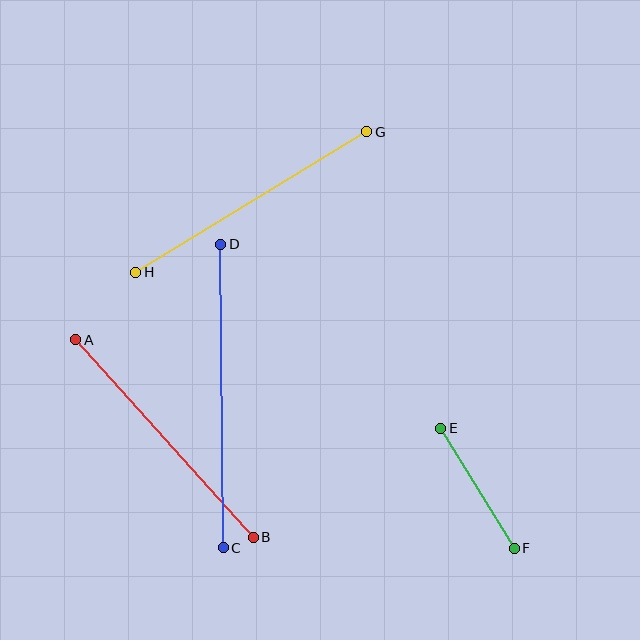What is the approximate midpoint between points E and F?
The midpoint is at approximately (477, 488) pixels.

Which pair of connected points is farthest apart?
Points C and D are farthest apart.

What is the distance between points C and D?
The distance is approximately 303 pixels.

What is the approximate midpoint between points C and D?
The midpoint is at approximately (222, 396) pixels.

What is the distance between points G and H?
The distance is approximately 270 pixels.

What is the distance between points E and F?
The distance is approximately 141 pixels.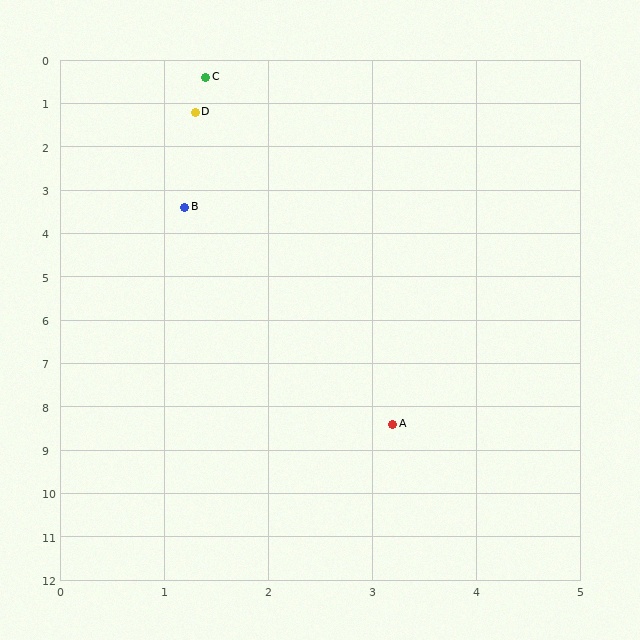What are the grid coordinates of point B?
Point B is at approximately (1.2, 3.4).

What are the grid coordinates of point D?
Point D is at approximately (1.3, 1.2).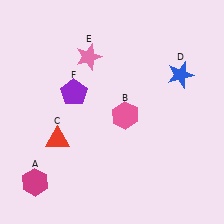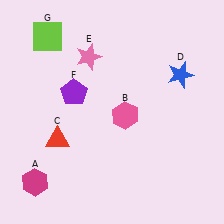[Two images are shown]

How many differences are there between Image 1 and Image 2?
There is 1 difference between the two images.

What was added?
A lime square (G) was added in Image 2.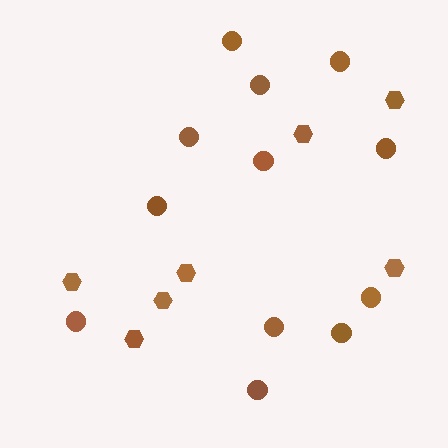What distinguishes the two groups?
There are 2 groups: one group of circles (12) and one group of hexagons (7).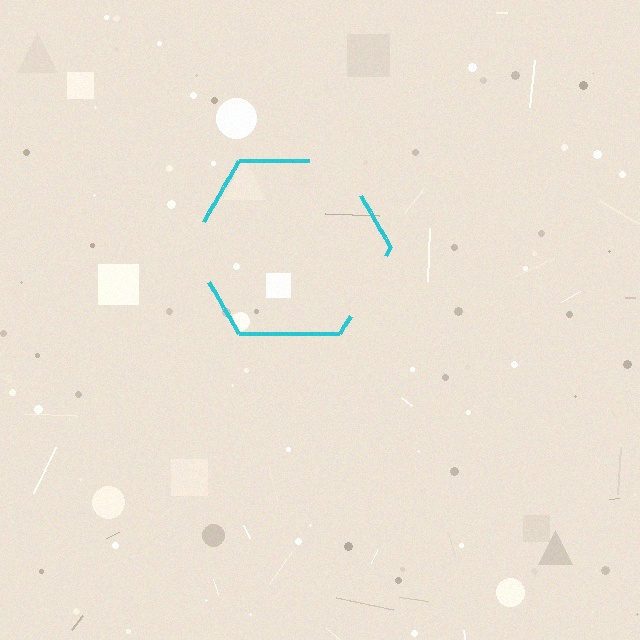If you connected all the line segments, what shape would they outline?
They would outline a hexagon.